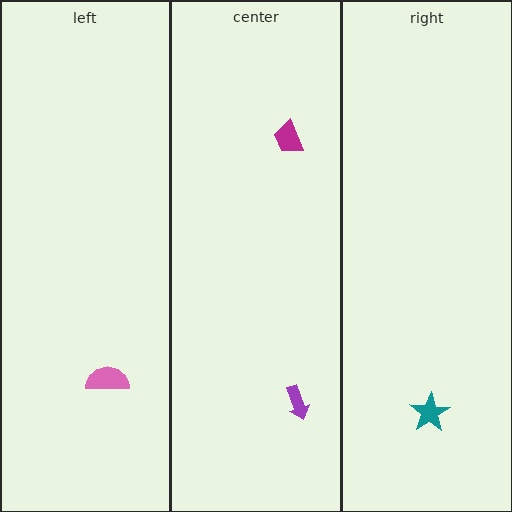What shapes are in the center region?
The purple arrow, the magenta trapezoid.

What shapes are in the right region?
The teal star.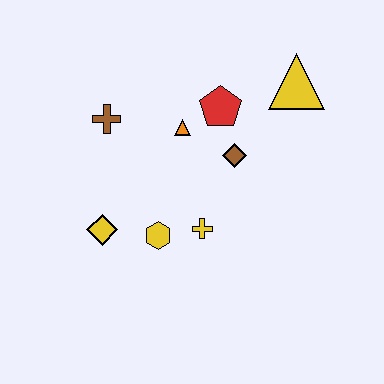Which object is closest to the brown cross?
The orange triangle is closest to the brown cross.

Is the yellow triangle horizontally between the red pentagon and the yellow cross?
No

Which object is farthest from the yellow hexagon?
The yellow triangle is farthest from the yellow hexagon.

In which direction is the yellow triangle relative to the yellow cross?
The yellow triangle is above the yellow cross.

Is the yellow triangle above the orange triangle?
Yes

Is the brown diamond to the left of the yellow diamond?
No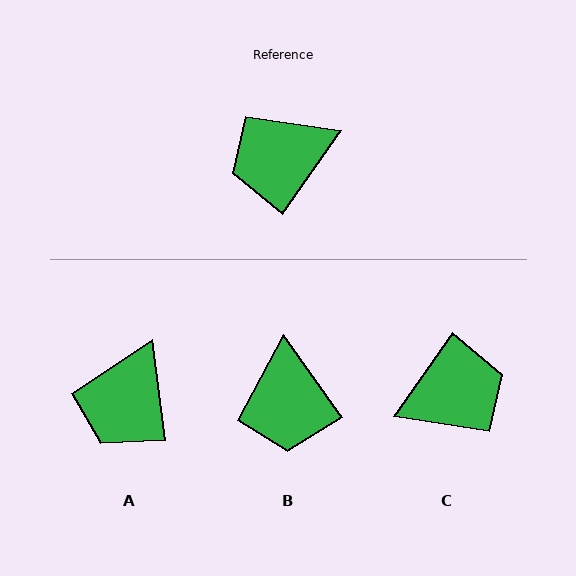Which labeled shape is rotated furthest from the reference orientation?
C, about 180 degrees away.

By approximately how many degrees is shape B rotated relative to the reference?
Approximately 71 degrees counter-clockwise.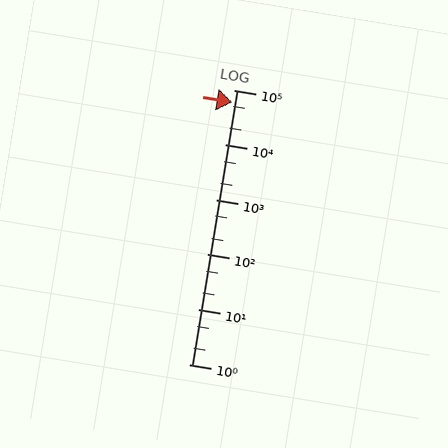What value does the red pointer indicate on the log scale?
The pointer indicates approximately 59000.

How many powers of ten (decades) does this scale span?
The scale spans 5 decades, from 1 to 100000.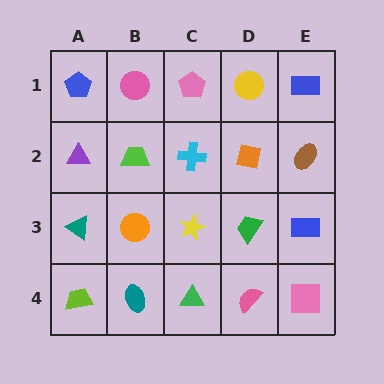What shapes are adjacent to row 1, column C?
A cyan cross (row 2, column C), a pink circle (row 1, column B), a yellow circle (row 1, column D).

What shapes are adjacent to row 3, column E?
A brown ellipse (row 2, column E), a pink square (row 4, column E), a green trapezoid (row 3, column D).